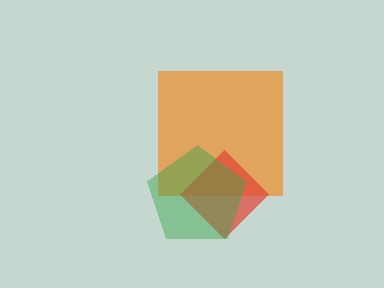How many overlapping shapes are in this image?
There are 3 overlapping shapes in the image.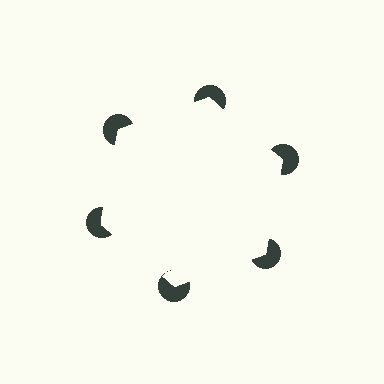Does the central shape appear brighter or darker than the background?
It typically appears slightly brighter than the background, even though no actual brightness change is drawn.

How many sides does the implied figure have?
6 sides.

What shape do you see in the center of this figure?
An illusory hexagon — its edges are inferred from the aligned wedge cuts in the pac-man discs, not physically drawn.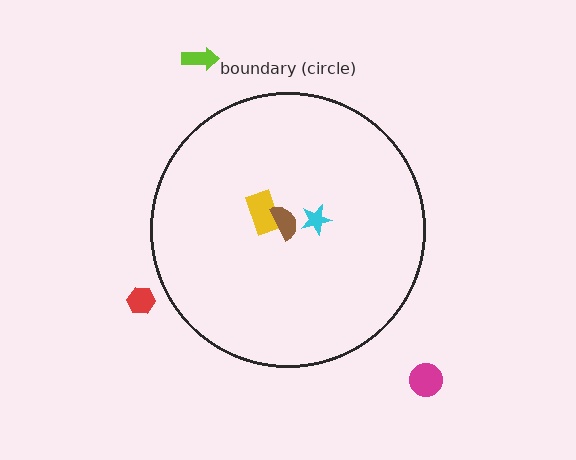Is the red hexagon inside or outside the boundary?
Outside.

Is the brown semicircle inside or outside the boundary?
Inside.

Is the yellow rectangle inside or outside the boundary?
Inside.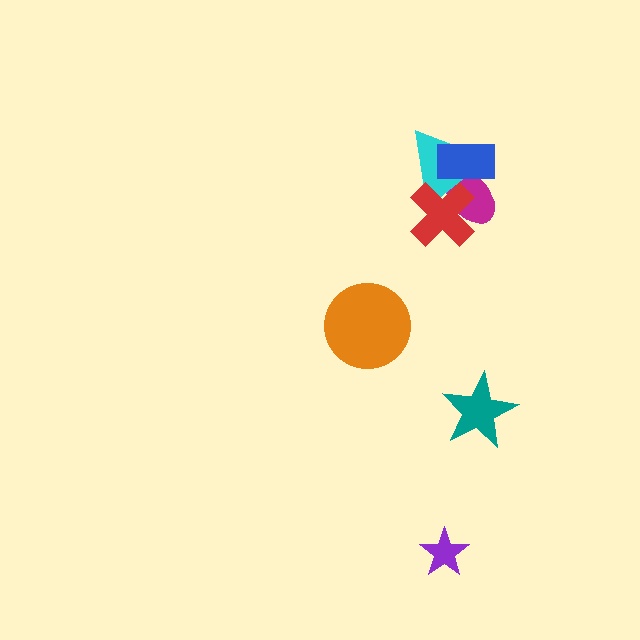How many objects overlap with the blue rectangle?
2 objects overlap with the blue rectangle.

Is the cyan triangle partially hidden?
Yes, it is partially covered by another shape.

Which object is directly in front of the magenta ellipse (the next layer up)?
The cyan triangle is directly in front of the magenta ellipse.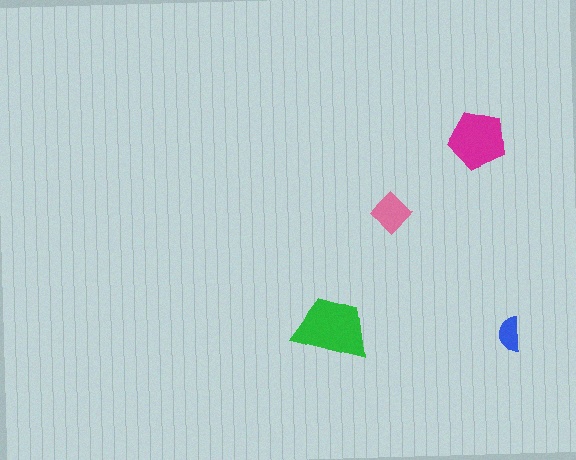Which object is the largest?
The green trapezoid.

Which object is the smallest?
The blue semicircle.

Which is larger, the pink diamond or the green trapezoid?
The green trapezoid.